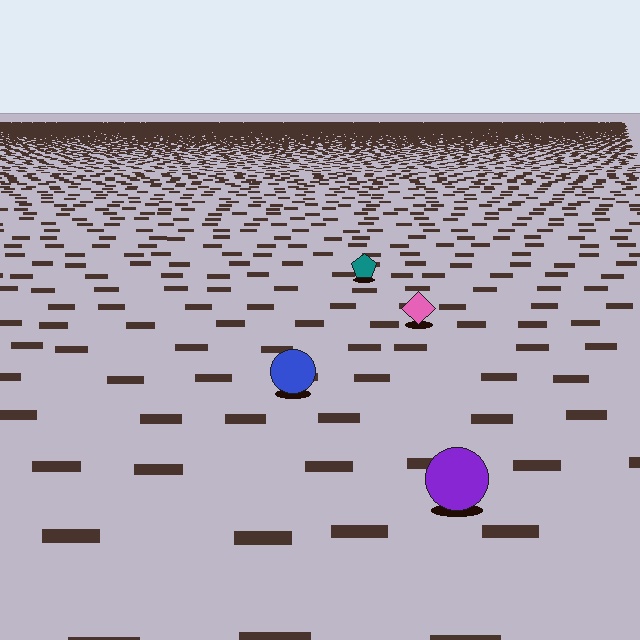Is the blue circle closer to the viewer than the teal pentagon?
Yes. The blue circle is closer — you can tell from the texture gradient: the ground texture is coarser near it.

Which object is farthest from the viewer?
The teal pentagon is farthest from the viewer. It appears smaller and the ground texture around it is denser.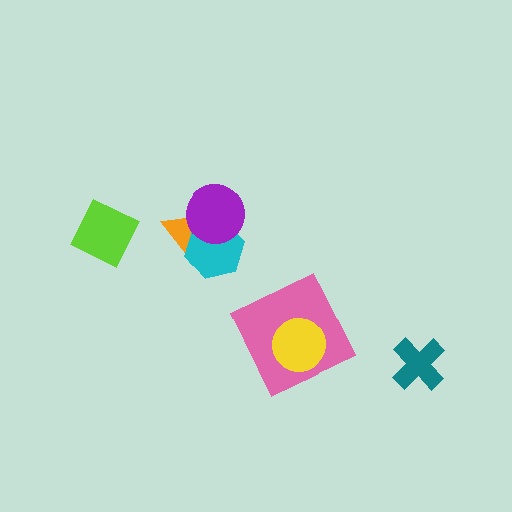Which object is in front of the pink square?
The yellow circle is in front of the pink square.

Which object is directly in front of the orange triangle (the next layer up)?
The cyan hexagon is directly in front of the orange triangle.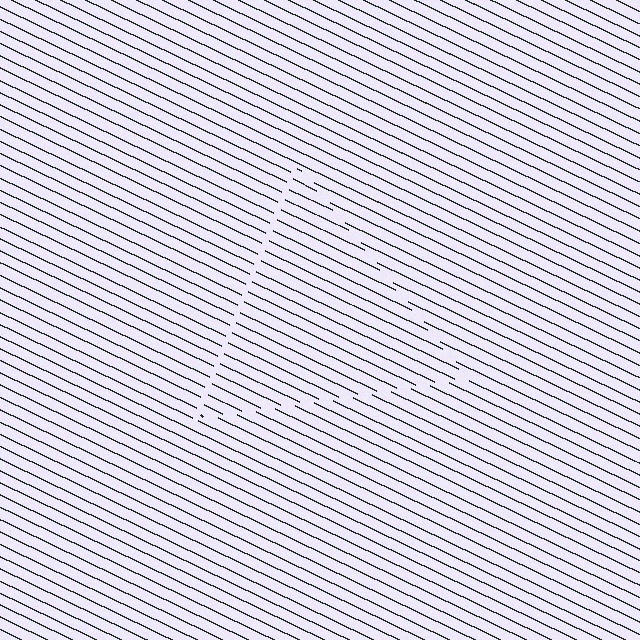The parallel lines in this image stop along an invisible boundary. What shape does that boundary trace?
An illusory triangle. The interior of the shape contains the same grating, shifted by half a period — the contour is defined by the phase discontinuity where line-ends from the inner and outer gratings abut.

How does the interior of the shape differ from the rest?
The interior of the shape contains the same grating, shifted by half a period — the contour is defined by the phase discontinuity where line-ends from the inner and outer gratings abut.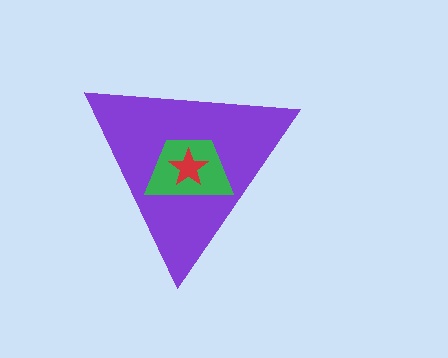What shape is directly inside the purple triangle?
The green trapezoid.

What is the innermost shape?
The red star.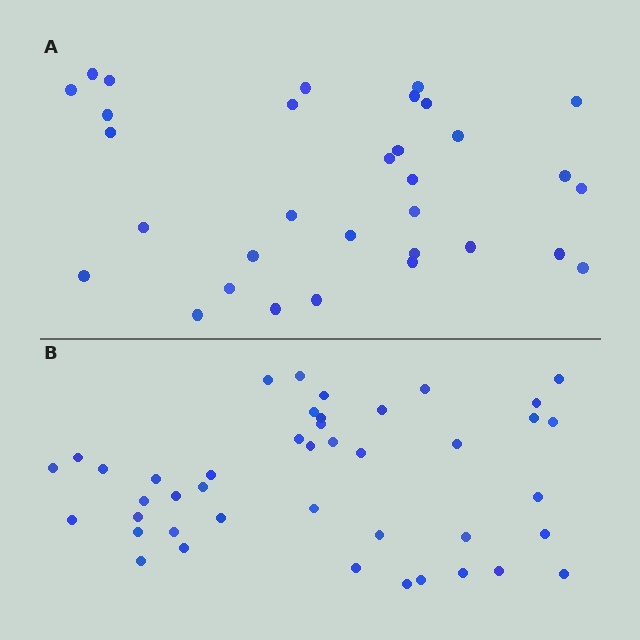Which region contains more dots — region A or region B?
Region B (the bottom region) has more dots.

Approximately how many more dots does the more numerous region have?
Region B has roughly 12 or so more dots than region A.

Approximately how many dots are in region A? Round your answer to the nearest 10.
About 30 dots. (The exact count is 32, which rounds to 30.)